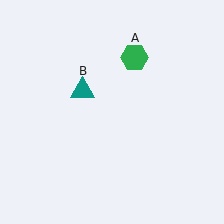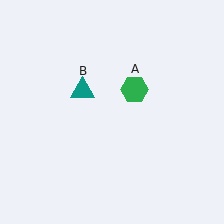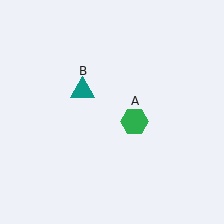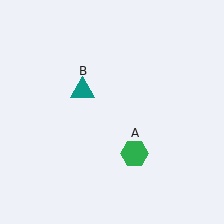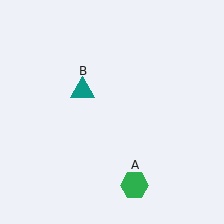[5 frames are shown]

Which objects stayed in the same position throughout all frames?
Teal triangle (object B) remained stationary.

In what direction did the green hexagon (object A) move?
The green hexagon (object A) moved down.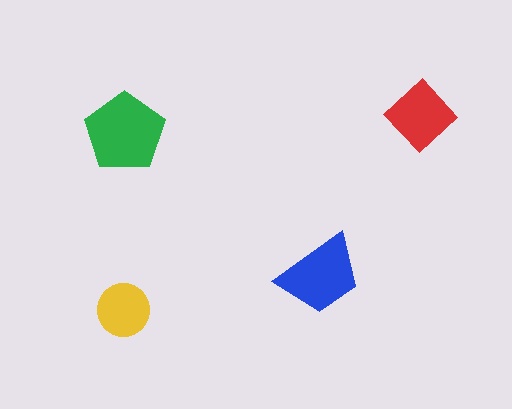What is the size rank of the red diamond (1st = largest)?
3rd.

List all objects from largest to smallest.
The green pentagon, the blue trapezoid, the red diamond, the yellow circle.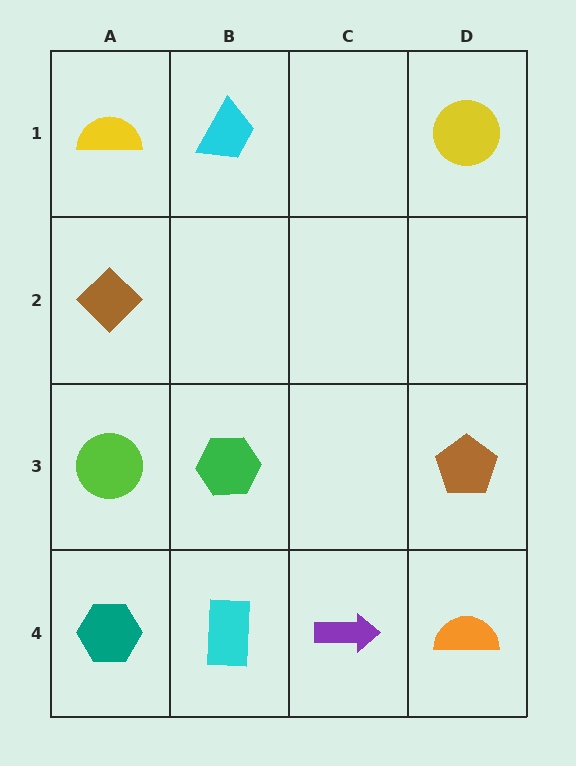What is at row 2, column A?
A brown diamond.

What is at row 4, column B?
A cyan rectangle.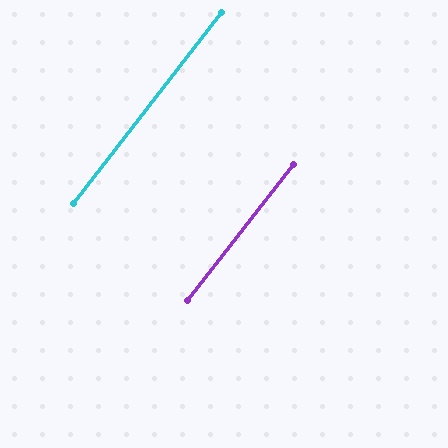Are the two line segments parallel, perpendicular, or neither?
Parallel — their directions differ by only 0.1°.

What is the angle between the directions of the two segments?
Approximately 0 degrees.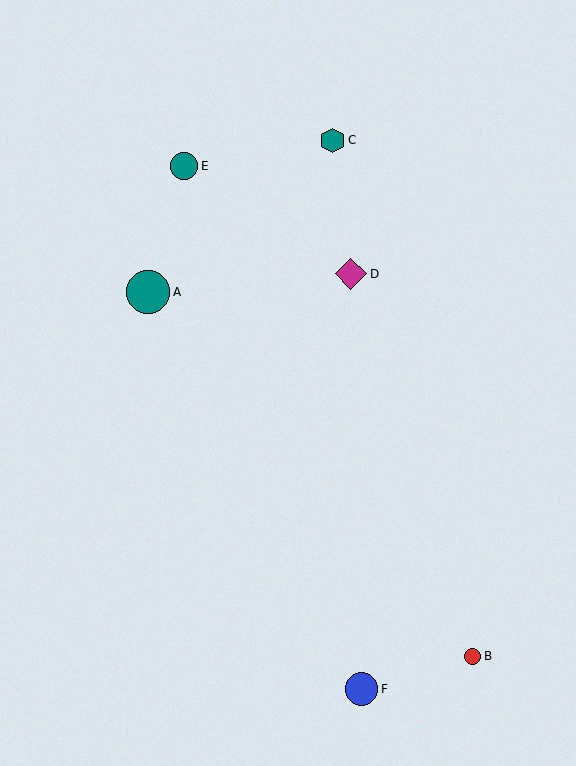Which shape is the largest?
The teal circle (labeled A) is the largest.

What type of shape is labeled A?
Shape A is a teal circle.